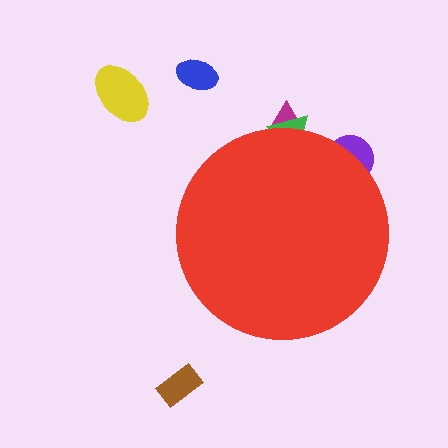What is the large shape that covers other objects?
A red circle.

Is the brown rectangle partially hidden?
No, the brown rectangle is fully visible.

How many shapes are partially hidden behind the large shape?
3 shapes are partially hidden.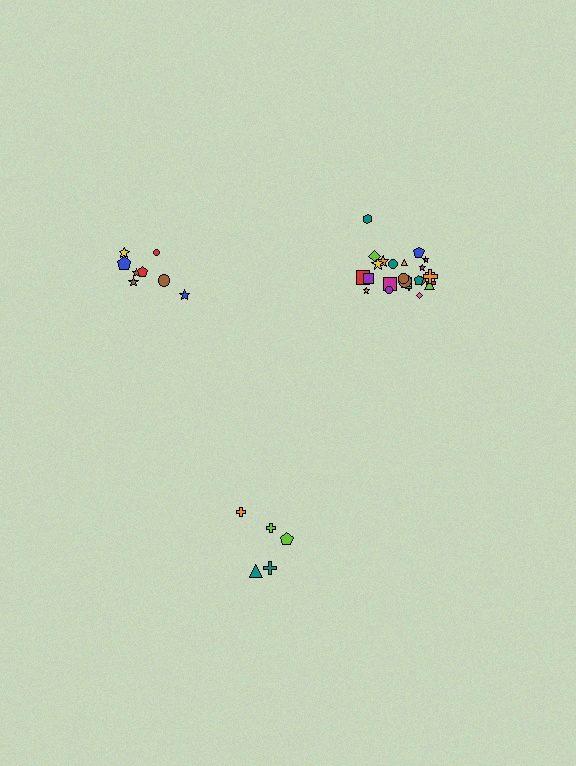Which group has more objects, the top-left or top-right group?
The top-right group.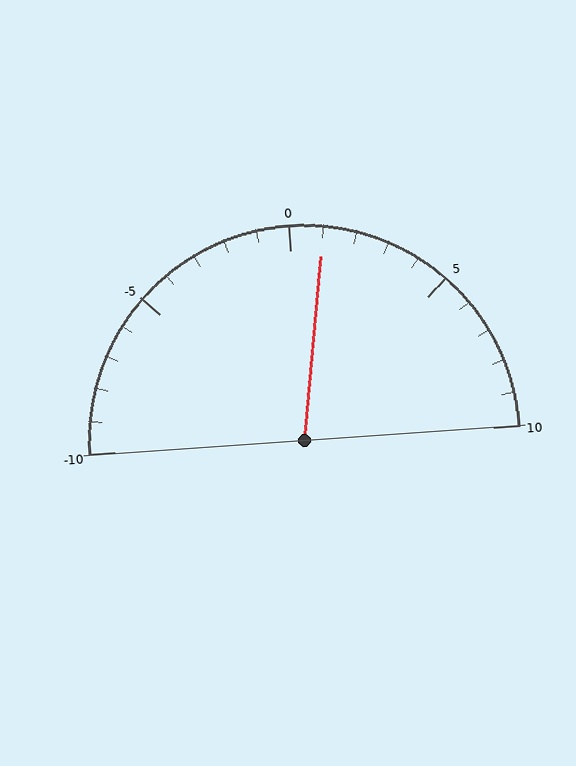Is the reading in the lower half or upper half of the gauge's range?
The reading is in the upper half of the range (-10 to 10).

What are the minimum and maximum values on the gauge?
The gauge ranges from -10 to 10.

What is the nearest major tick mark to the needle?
The nearest major tick mark is 0.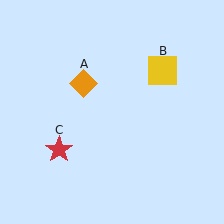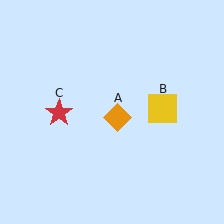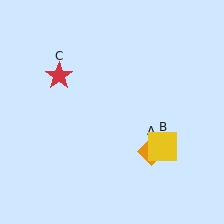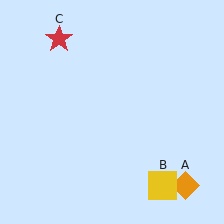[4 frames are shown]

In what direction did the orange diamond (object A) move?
The orange diamond (object A) moved down and to the right.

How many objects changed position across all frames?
3 objects changed position: orange diamond (object A), yellow square (object B), red star (object C).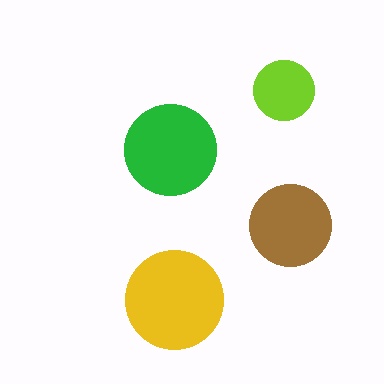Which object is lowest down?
The yellow circle is bottommost.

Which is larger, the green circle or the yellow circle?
The yellow one.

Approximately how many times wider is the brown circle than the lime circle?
About 1.5 times wider.